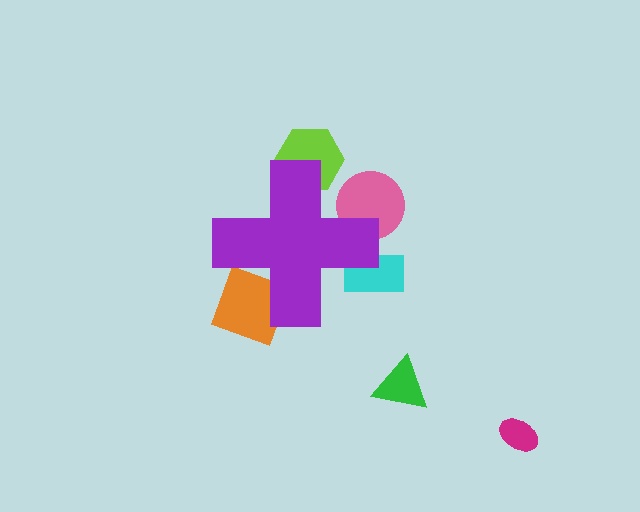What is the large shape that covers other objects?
A purple cross.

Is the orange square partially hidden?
Yes, the orange square is partially hidden behind the purple cross.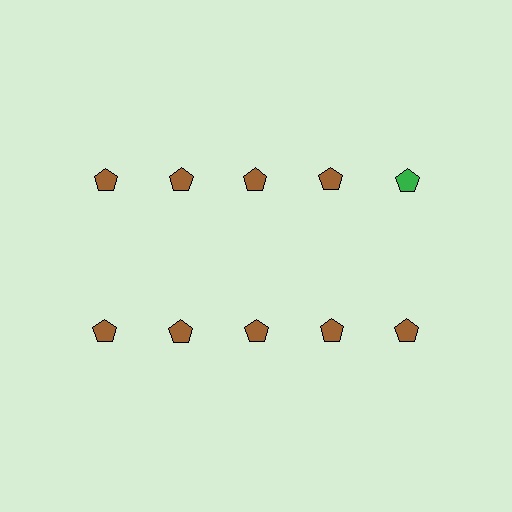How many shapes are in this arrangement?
There are 10 shapes arranged in a grid pattern.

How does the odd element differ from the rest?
It has a different color: green instead of brown.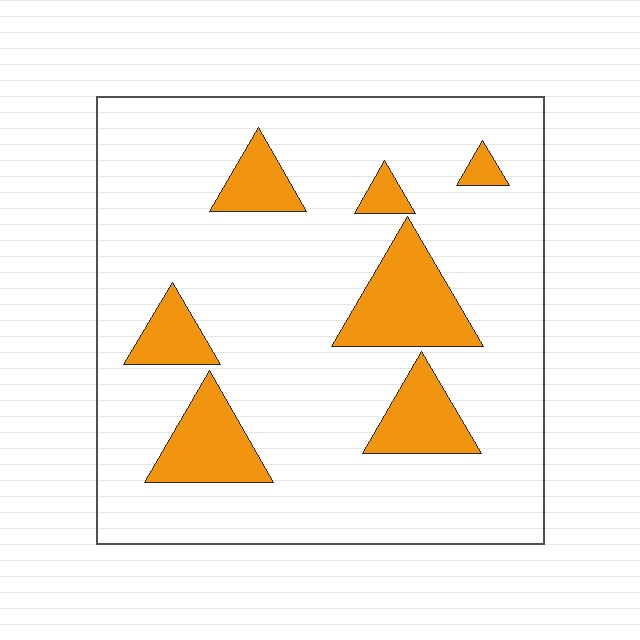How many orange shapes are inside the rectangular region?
7.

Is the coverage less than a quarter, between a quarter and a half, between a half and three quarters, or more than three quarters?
Less than a quarter.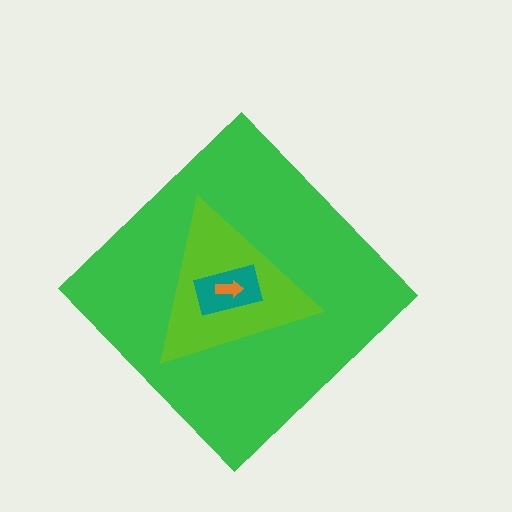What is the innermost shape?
The orange arrow.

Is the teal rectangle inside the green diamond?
Yes.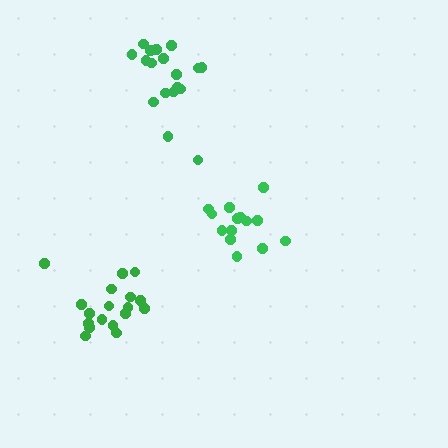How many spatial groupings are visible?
There are 3 spatial groupings.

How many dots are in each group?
Group 1: 14 dots, Group 2: 18 dots, Group 3: 18 dots (50 total).